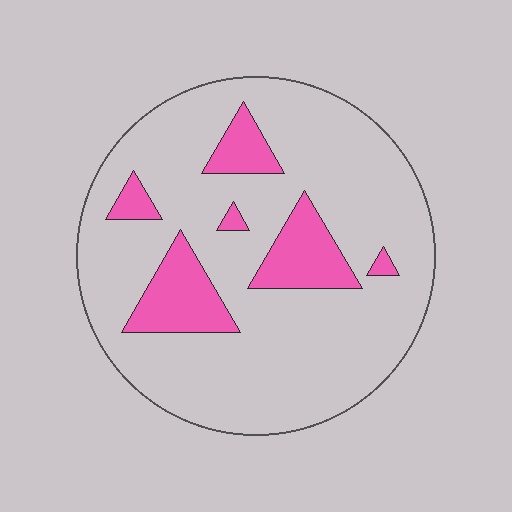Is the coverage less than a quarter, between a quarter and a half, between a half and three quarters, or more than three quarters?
Less than a quarter.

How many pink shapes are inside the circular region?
6.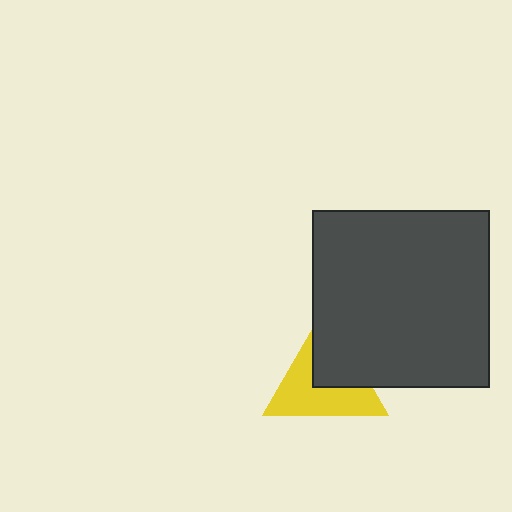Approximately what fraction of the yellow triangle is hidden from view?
Roughly 42% of the yellow triangle is hidden behind the dark gray square.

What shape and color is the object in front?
The object in front is a dark gray square.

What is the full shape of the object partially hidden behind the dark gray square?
The partially hidden object is a yellow triangle.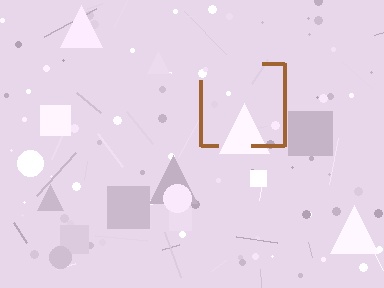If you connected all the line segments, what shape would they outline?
They would outline a square.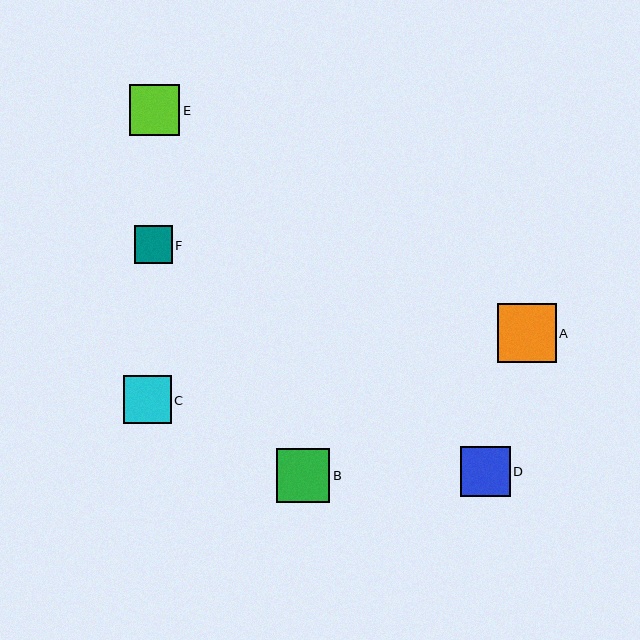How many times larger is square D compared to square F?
Square D is approximately 1.3 times the size of square F.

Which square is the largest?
Square A is the largest with a size of approximately 59 pixels.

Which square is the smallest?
Square F is the smallest with a size of approximately 38 pixels.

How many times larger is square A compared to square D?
Square A is approximately 1.2 times the size of square D.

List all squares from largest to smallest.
From largest to smallest: A, B, E, D, C, F.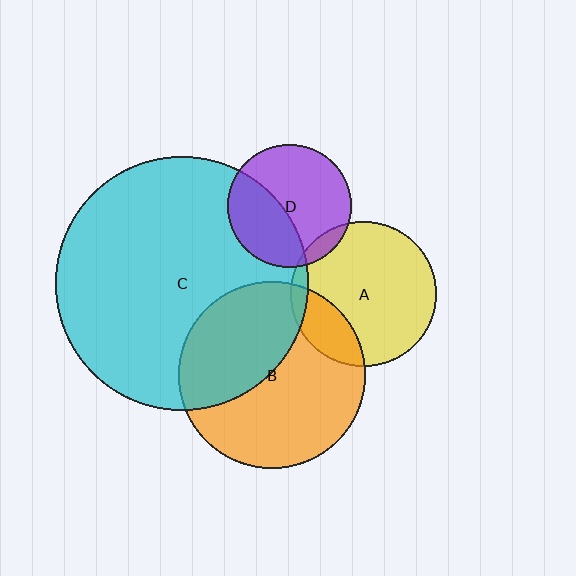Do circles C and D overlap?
Yes.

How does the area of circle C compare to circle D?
Approximately 4.2 times.